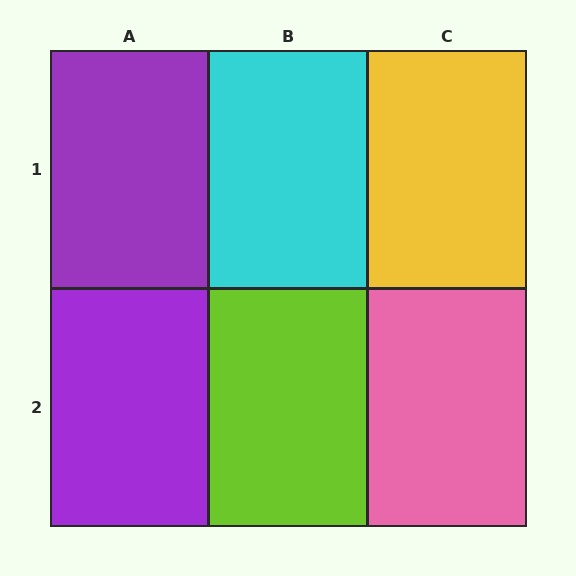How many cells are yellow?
1 cell is yellow.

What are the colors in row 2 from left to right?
Purple, lime, pink.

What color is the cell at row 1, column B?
Cyan.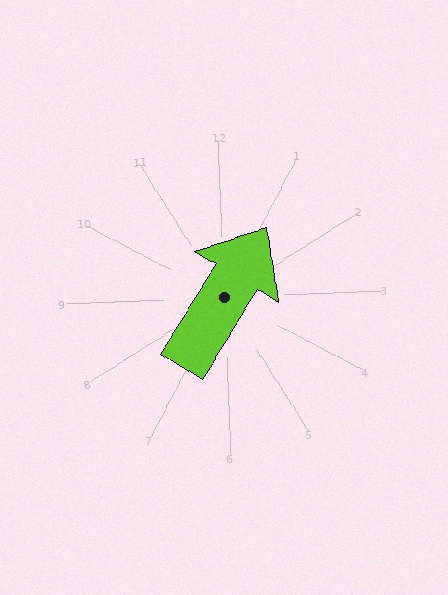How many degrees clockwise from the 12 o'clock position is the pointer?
Approximately 34 degrees.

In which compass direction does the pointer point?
Northeast.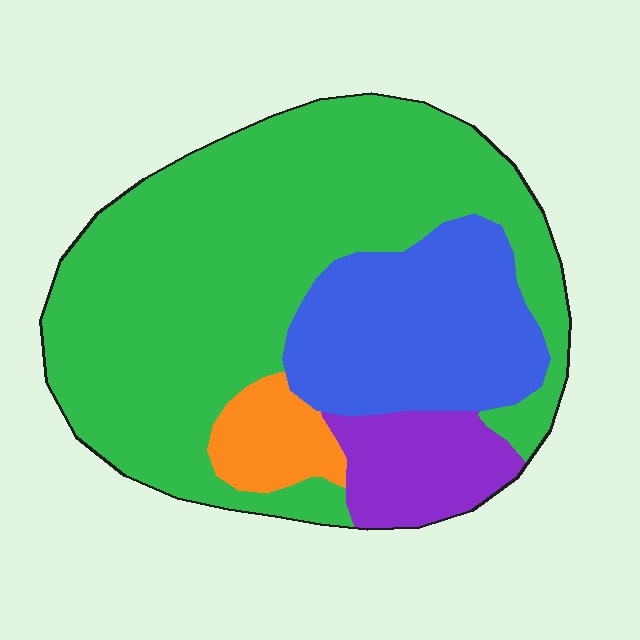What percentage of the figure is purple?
Purple takes up about one tenth (1/10) of the figure.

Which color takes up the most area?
Green, at roughly 60%.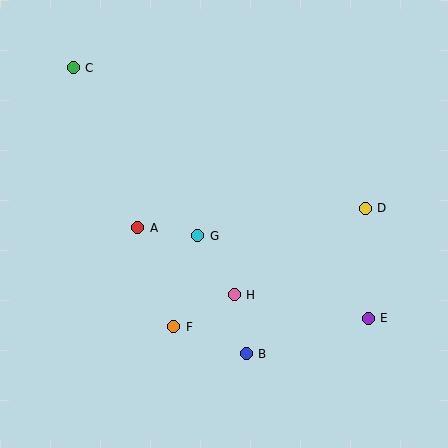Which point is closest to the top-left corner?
Point C is closest to the top-left corner.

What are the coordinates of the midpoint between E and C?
The midpoint between E and C is at (221, 193).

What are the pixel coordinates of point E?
Point E is at (368, 318).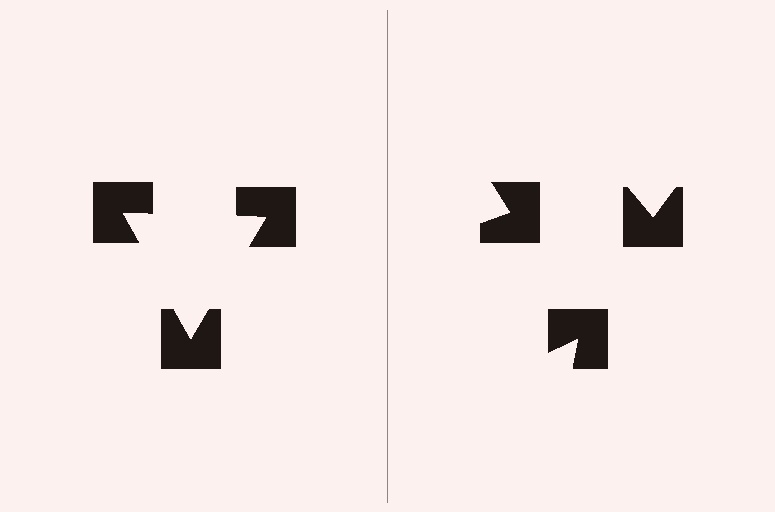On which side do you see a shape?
An illusory triangle appears on the left side. On the right side the wedge cuts are rotated, so no coherent shape forms.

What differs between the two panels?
The notched squares are positioned identically on both sides; only the wedge orientations differ. On the left they align to a triangle; on the right they are misaligned.